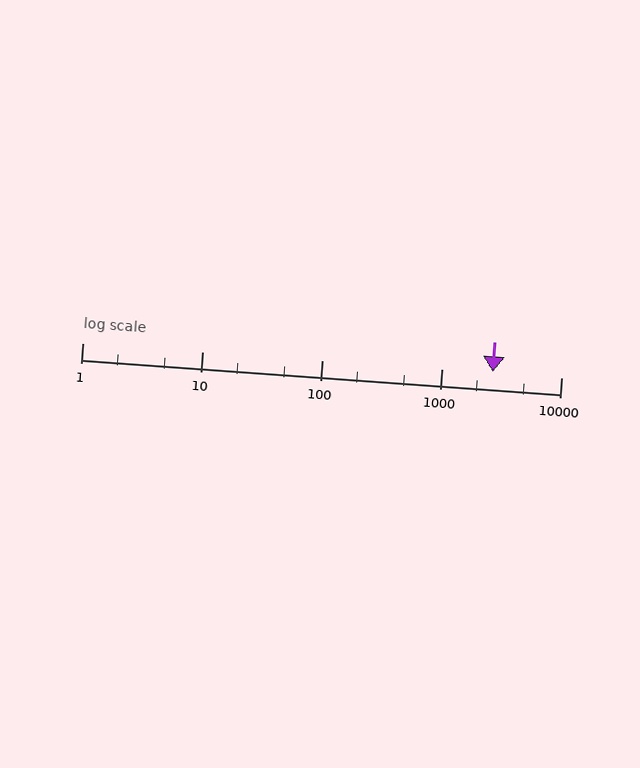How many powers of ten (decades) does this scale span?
The scale spans 4 decades, from 1 to 10000.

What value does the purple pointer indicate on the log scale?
The pointer indicates approximately 2700.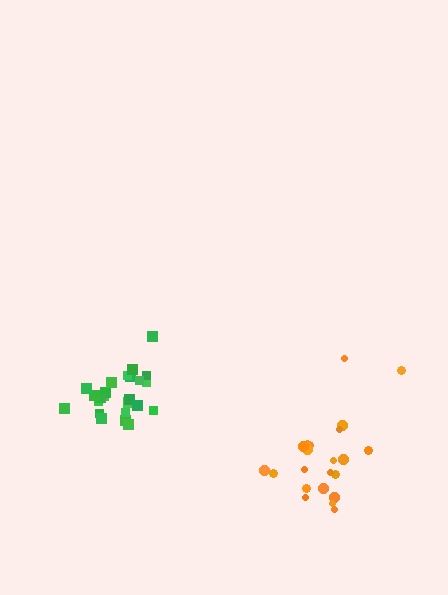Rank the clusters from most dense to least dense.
green, orange.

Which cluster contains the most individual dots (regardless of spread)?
Green (25).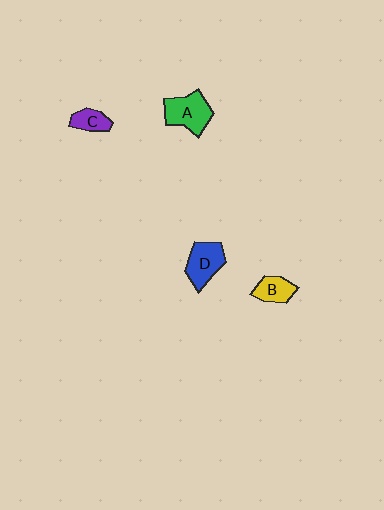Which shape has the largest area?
Shape A (green).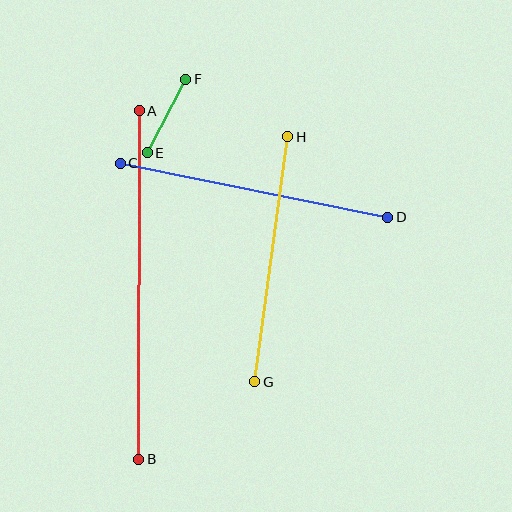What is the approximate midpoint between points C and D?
The midpoint is at approximately (254, 190) pixels.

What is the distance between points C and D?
The distance is approximately 273 pixels.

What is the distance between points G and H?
The distance is approximately 247 pixels.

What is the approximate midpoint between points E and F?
The midpoint is at approximately (166, 116) pixels.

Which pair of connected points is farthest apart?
Points A and B are farthest apart.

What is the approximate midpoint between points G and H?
The midpoint is at approximately (271, 259) pixels.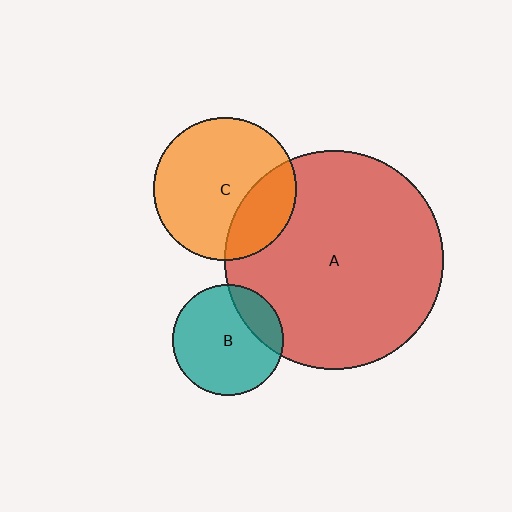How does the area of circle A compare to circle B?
Approximately 3.9 times.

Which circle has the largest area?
Circle A (red).